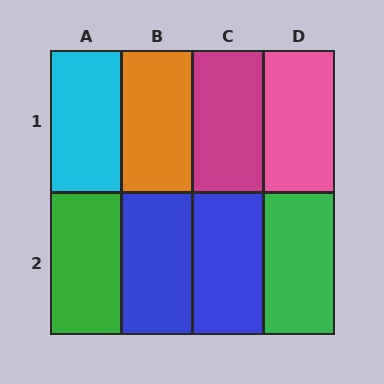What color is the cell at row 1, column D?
Pink.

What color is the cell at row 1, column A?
Cyan.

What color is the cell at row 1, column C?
Magenta.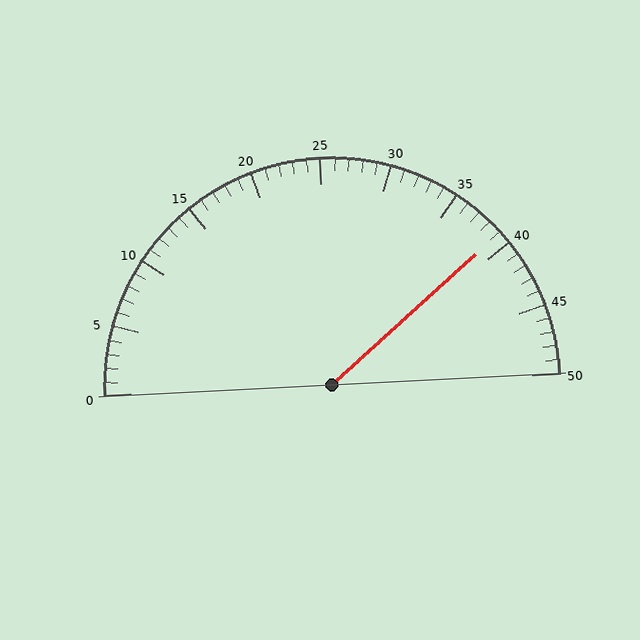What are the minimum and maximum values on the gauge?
The gauge ranges from 0 to 50.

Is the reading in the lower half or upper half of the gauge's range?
The reading is in the upper half of the range (0 to 50).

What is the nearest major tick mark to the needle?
The nearest major tick mark is 40.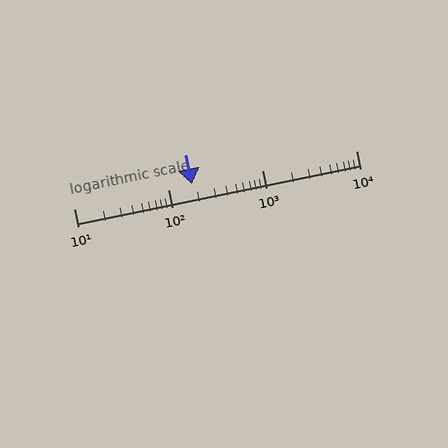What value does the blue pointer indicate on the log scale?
The pointer indicates approximately 180.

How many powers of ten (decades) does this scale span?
The scale spans 3 decades, from 10 to 10000.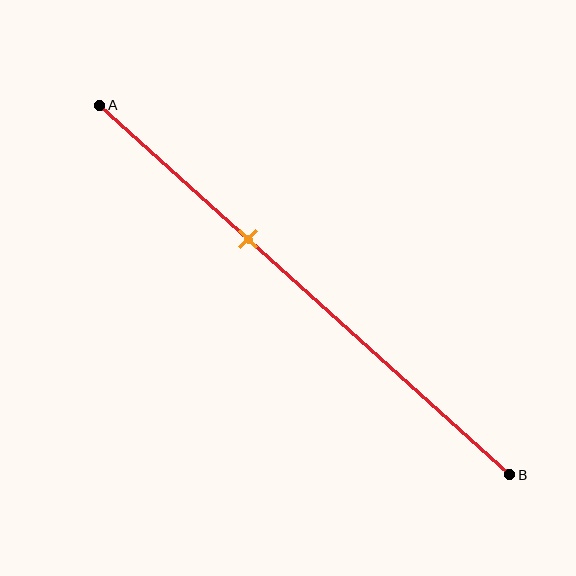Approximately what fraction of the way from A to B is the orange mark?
The orange mark is approximately 35% of the way from A to B.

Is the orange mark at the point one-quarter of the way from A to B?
No, the mark is at about 35% from A, not at the 25% one-quarter point.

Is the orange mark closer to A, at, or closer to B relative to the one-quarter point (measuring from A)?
The orange mark is closer to point B than the one-quarter point of segment AB.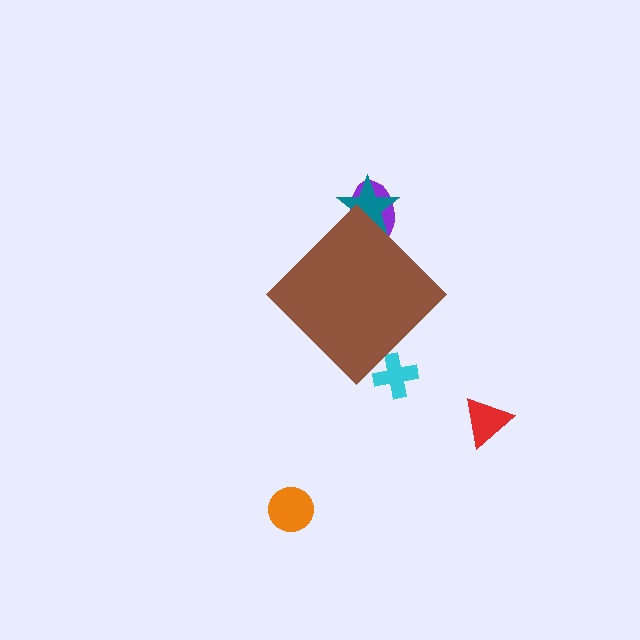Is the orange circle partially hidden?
No, the orange circle is fully visible.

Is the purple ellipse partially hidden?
Yes, the purple ellipse is partially hidden behind the brown diamond.